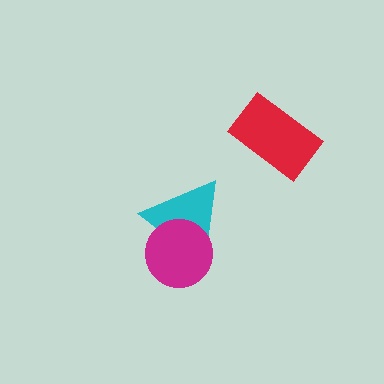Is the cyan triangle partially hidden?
Yes, it is partially covered by another shape.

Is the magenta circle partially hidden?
No, no other shape covers it.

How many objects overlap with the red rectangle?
0 objects overlap with the red rectangle.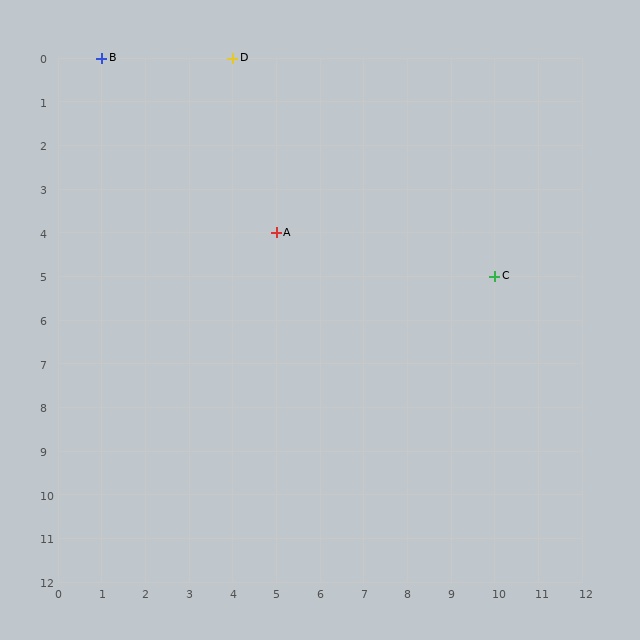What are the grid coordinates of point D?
Point D is at grid coordinates (4, 0).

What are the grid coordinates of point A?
Point A is at grid coordinates (5, 4).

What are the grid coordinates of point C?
Point C is at grid coordinates (10, 5).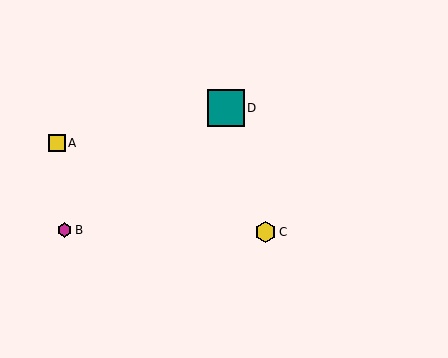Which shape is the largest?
The teal square (labeled D) is the largest.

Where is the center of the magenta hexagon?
The center of the magenta hexagon is at (64, 230).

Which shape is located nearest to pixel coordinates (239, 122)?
The teal square (labeled D) at (226, 108) is nearest to that location.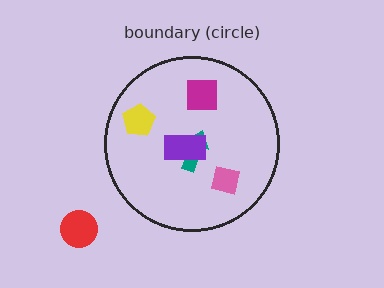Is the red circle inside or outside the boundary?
Outside.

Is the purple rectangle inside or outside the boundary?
Inside.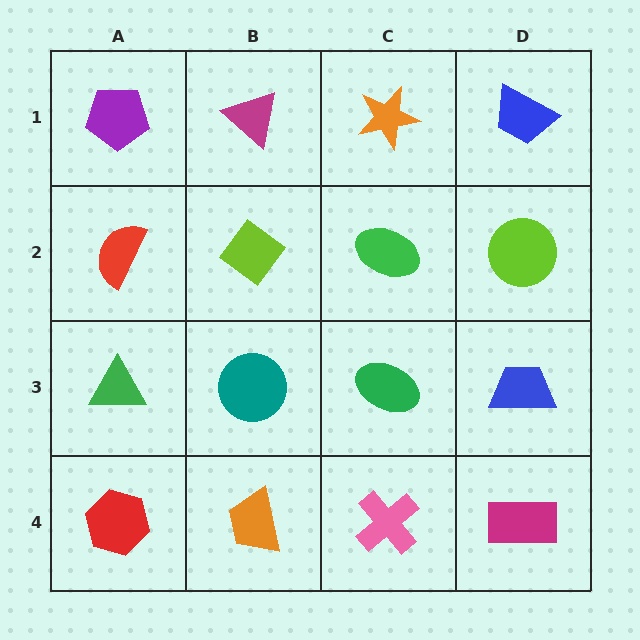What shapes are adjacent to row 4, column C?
A green ellipse (row 3, column C), an orange trapezoid (row 4, column B), a magenta rectangle (row 4, column D).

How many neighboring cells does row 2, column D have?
3.